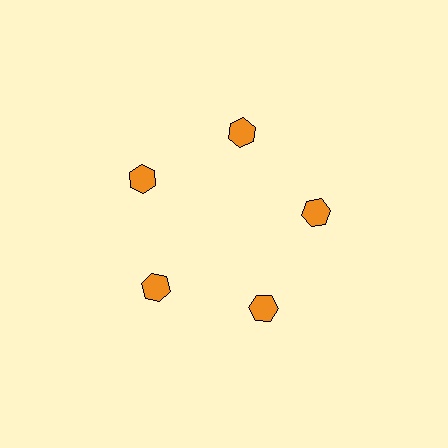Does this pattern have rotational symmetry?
Yes, this pattern has 5-fold rotational symmetry. It looks the same after rotating 72 degrees around the center.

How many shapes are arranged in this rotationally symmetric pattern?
There are 5 shapes, arranged in 5 groups of 1.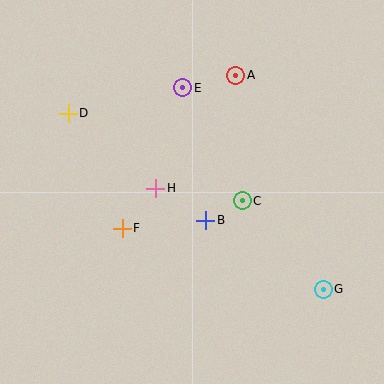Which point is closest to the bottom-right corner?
Point G is closest to the bottom-right corner.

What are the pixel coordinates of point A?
Point A is at (236, 75).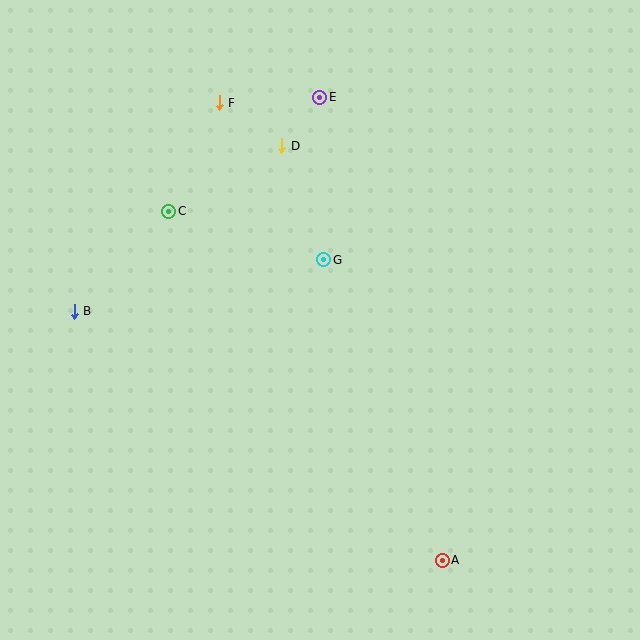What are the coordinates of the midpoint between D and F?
The midpoint between D and F is at (251, 124).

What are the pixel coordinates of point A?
Point A is at (442, 560).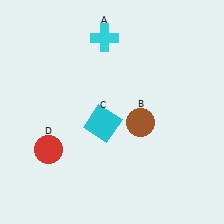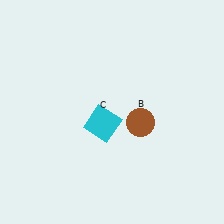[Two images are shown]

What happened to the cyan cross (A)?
The cyan cross (A) was removed in Image 2. It was in the top-left area of Image 1.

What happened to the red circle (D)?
The red circle (D) was removed in Image 2. It was in the bottom-left area of Image 1.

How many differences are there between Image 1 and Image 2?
There are 2 differences between the two images.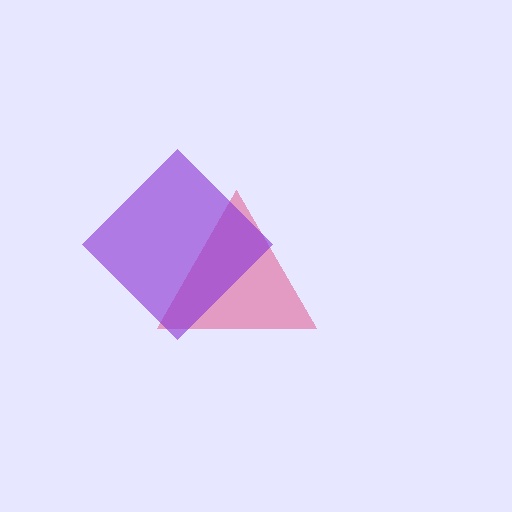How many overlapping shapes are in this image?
There are 2 overlapping shapes in the image.